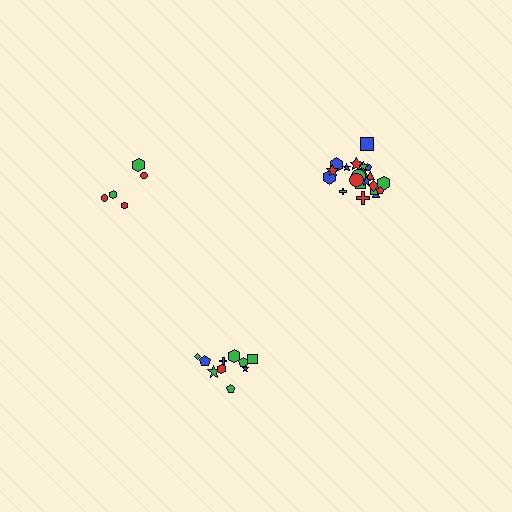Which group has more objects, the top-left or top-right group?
The top-right group.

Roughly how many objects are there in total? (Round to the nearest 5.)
Roughly 35 objects in total.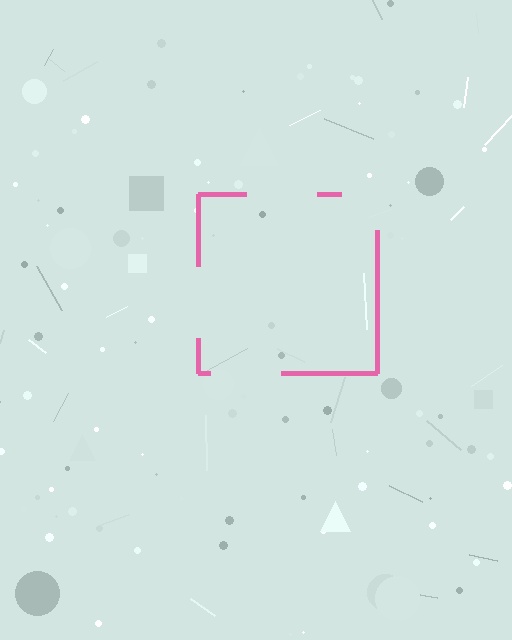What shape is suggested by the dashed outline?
The dashed outline suggests a square.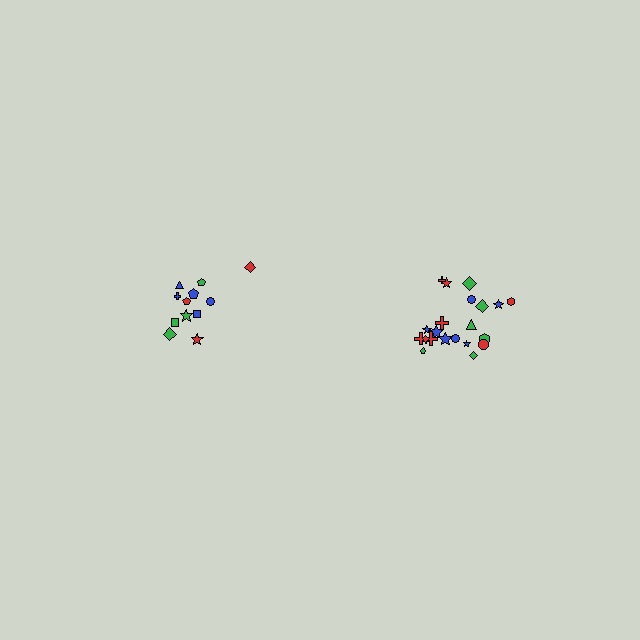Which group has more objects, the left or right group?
The right group.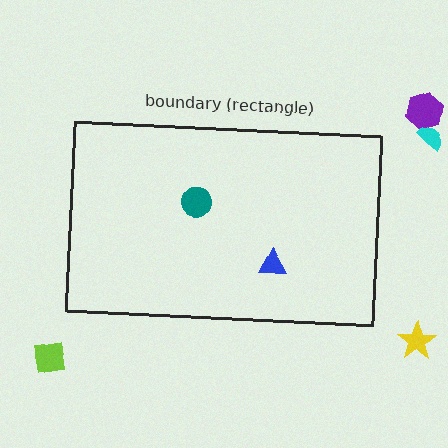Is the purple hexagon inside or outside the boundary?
Outside.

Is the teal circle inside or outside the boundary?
Inside.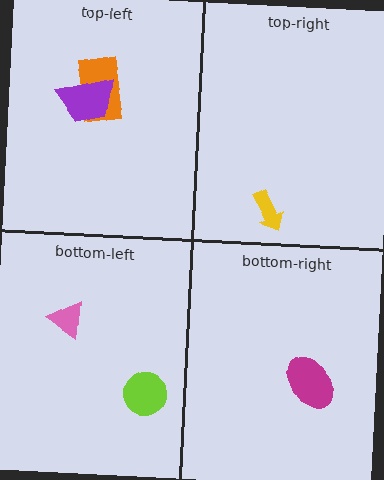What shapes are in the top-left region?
The orange rectangle, the purple trapezoid.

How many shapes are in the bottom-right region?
1.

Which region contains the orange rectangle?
The top-left region.